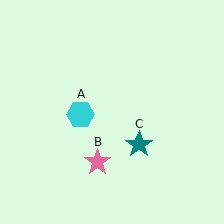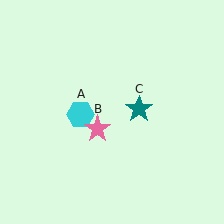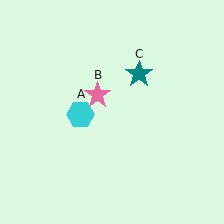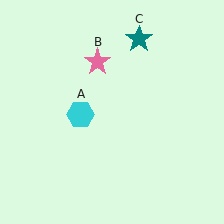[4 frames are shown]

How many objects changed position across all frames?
2 objects changed position: pink star (object B), teal star (object C).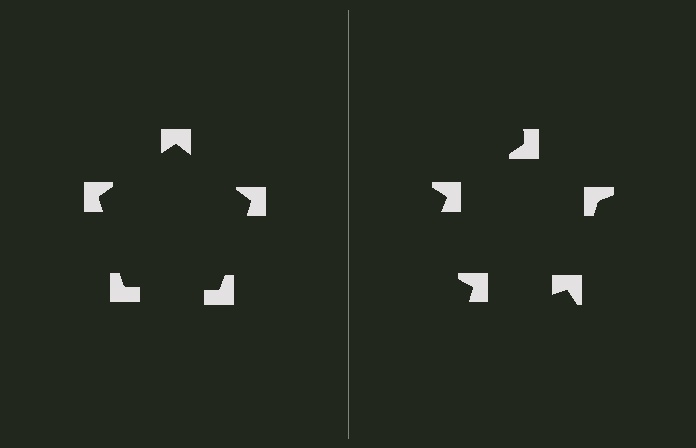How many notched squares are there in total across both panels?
10 — 5 on each side.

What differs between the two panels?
The notched squares are positioned identically on both sides; only the wedge orientations differ. On the left they align to a pentagon; on the right they are misaligned.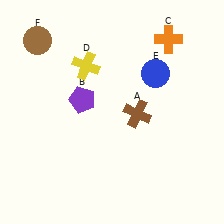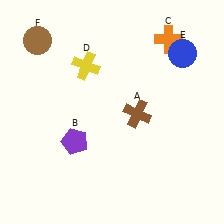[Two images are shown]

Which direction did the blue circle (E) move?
The blue circle (E) moved right.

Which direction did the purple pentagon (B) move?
The purple pentagon (B) moved down.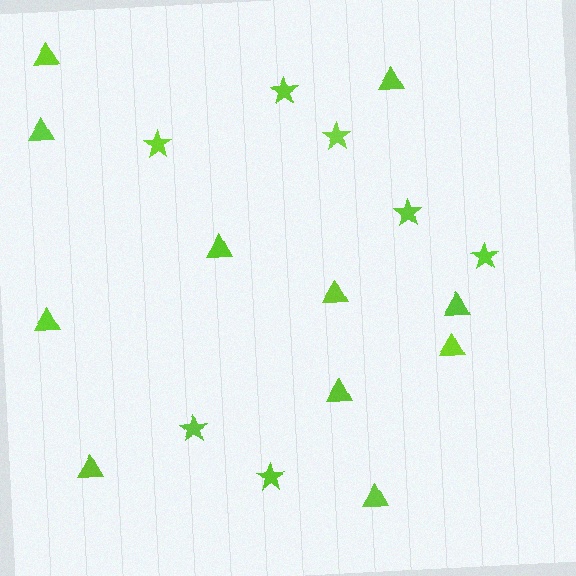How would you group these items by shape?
There are 2 groups: one group of stars (7) and one group of triangles (11).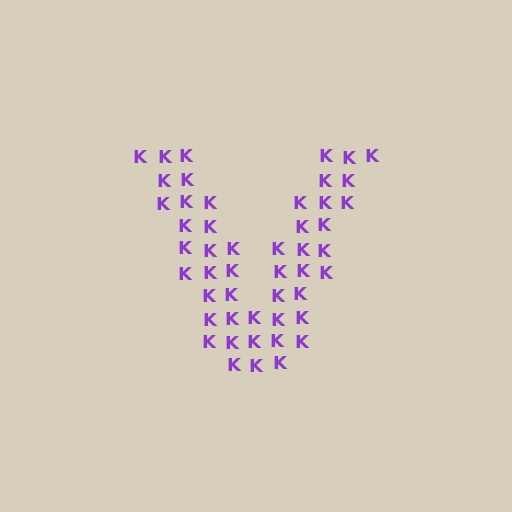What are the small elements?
The small elements are letter K's.